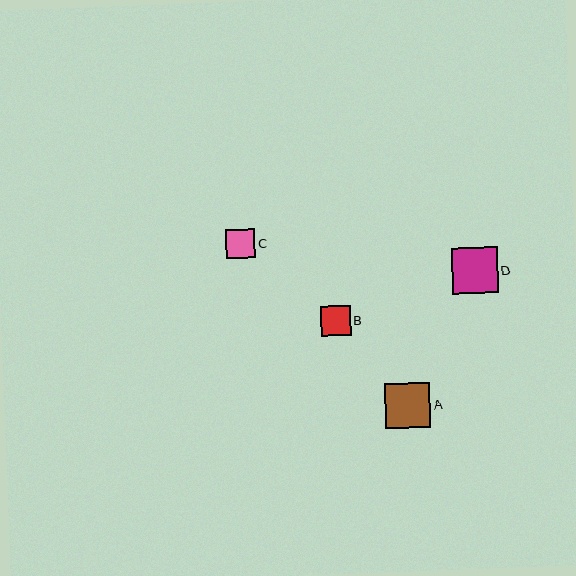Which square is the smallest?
Square C is the smallest with a size of approximately 29 pixels.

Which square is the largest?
Square D is the largest with a size of approximately 45 pixels.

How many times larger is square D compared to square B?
Square D is approximately 1.6 times the size of square B.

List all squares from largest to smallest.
From largest to smallest: D, A, B, C.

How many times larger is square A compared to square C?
Square A is approximately 1.6 times the size of square C.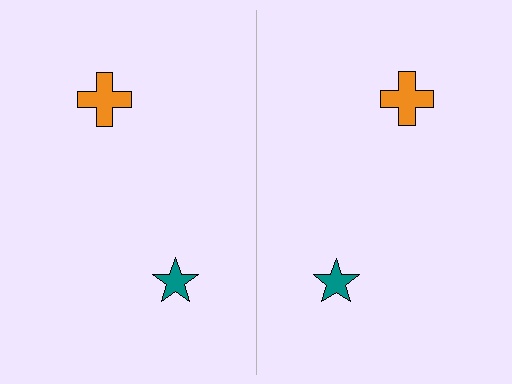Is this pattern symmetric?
Yes, this pattern has bilateral (reflection) symmetry.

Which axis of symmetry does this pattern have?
The pattern has a vertical axis of symmetry running through the center of the image.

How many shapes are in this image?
There are 4 shapes in this image.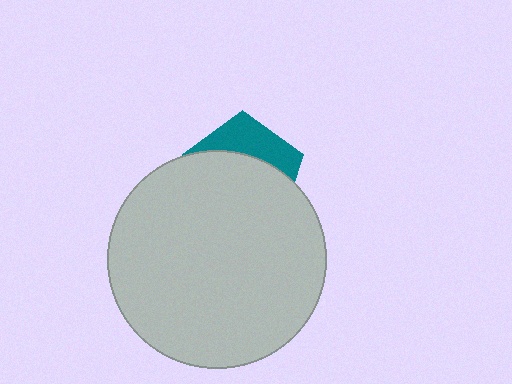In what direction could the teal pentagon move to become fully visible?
The teal pentagon could move up. That would shift it out from behind the light gray circle entirely.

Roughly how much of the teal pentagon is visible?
A small part of it is visible (roughly 33%).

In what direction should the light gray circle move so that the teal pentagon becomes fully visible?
The light gray circle should move down. That is the shortest direction to clear the overlap and leave the teal pentagon fully visible.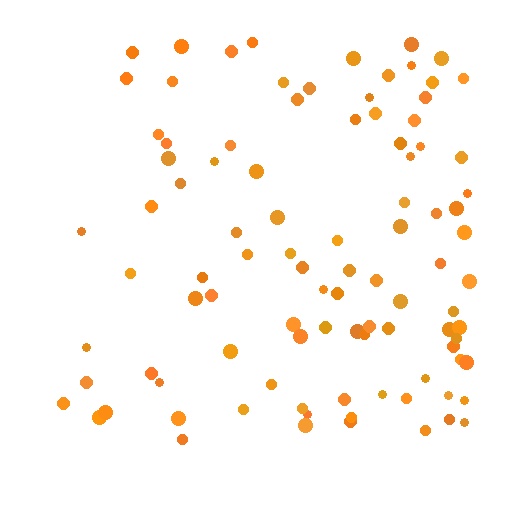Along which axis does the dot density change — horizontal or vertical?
Horizontal.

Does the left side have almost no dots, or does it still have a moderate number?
Still a moderate number, just noticeably fewer than the right.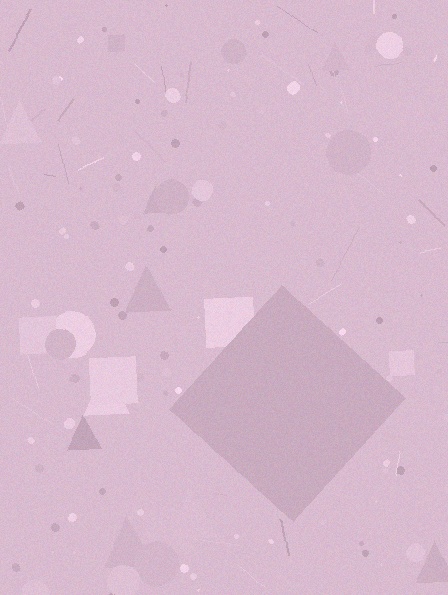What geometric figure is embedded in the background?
A diamond is embedded in the background.